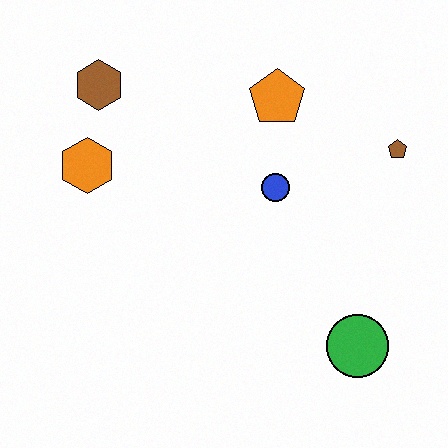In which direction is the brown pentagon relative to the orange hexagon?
The brown pentagon is to the right of the orange hexagon.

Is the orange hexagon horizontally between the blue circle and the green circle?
No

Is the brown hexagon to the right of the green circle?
No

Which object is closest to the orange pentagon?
The blue circle is closest to the orange pentagon.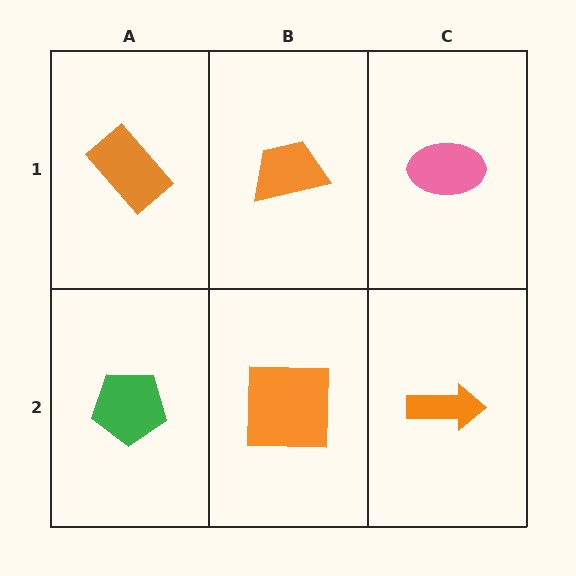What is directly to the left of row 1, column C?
An orange trapezoid.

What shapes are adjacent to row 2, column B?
An orange trapezoid (row 1, column B), a green pentagon (row 2, column A), an orange arrow (row 2, column C).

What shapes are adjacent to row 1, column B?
An orange square (row 2, column B), an orange rectangle (row 1, column A), a pink ellipse (row 1, column C).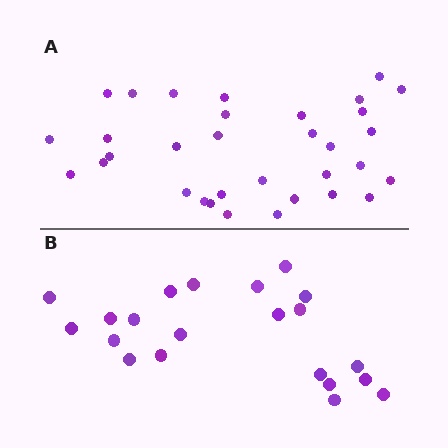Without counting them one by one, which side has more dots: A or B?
Region A (the top region) has more dots.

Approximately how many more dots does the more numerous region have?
Region A has roughly 12 or so more dots than region B.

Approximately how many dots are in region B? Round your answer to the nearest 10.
About 20 dots. (The exact count is 21, which rounds to 20.)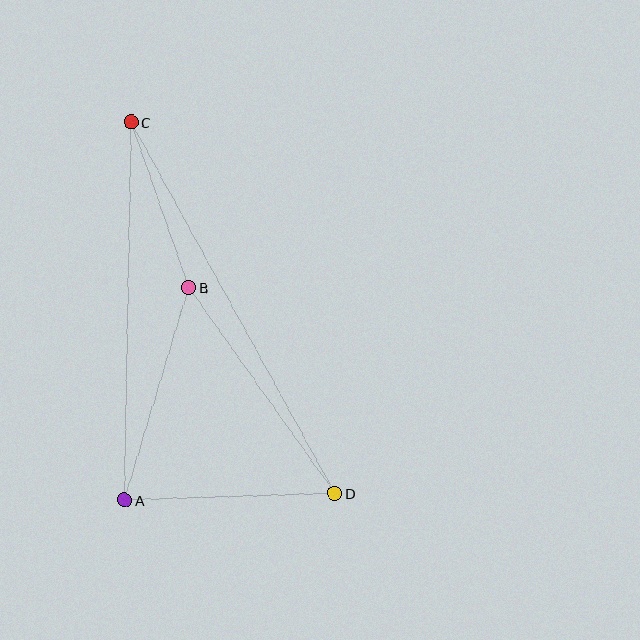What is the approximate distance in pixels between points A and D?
The distance between A and D is approximately 211 pixels.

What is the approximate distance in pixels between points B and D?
The distance between B and D is approximately 253 pixels.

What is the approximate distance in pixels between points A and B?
The distance between A and B is approximately 222 pixels.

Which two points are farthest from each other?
Points C and D are farthest from each other.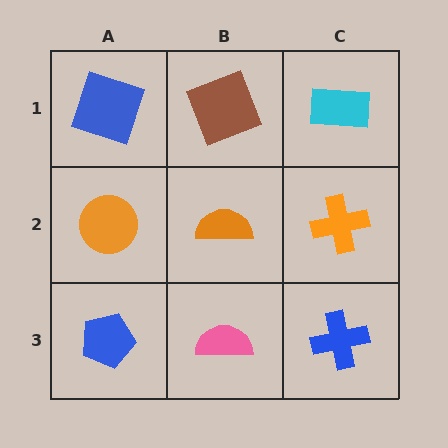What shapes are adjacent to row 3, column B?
An orange semicircle (row 2, column B), a blue pentagon (row 3, column A), a blue cross (row 3, column C).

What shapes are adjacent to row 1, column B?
An orange semicircle (row 2, column B), a blue square (row 1, column A), a cyan rectangle (row 1, column C).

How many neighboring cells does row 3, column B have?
3.